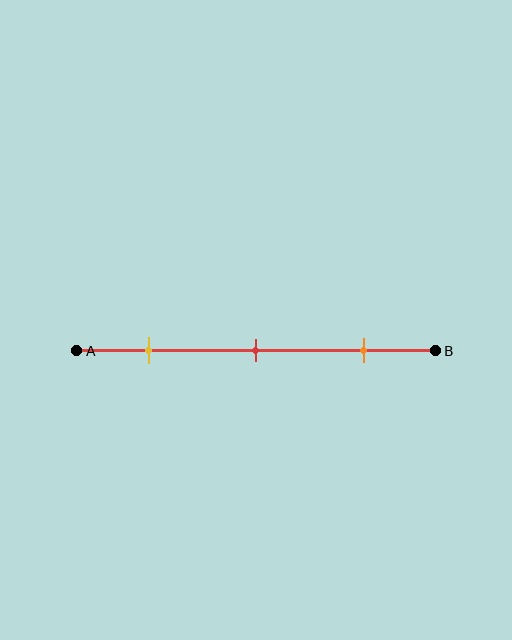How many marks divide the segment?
There are 3 marks dividing the segment.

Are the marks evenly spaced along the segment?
Yes, the marks are approximately evenly spaced.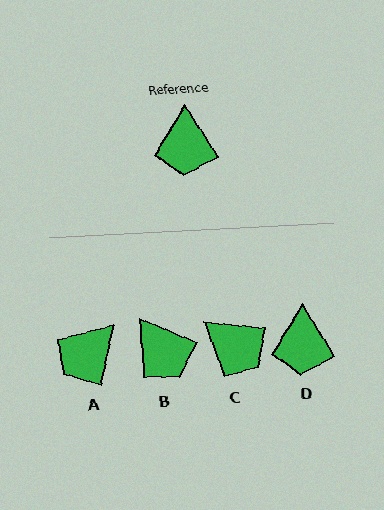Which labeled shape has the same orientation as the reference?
D.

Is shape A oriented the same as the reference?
No, it is off by about 45 degrees.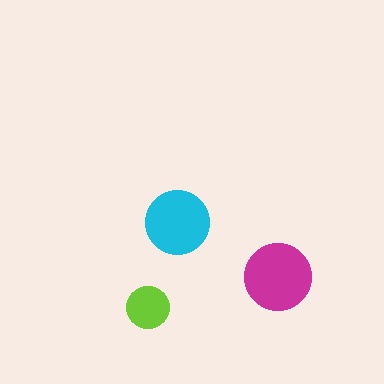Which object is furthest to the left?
The lime circle is leftmost.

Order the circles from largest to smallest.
the magenta one, the cyan one, the lime one.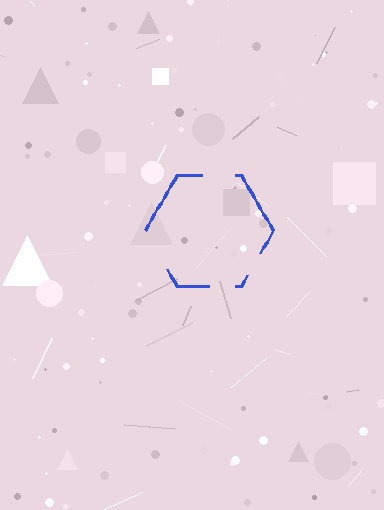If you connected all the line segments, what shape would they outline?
They would outline a hexagon.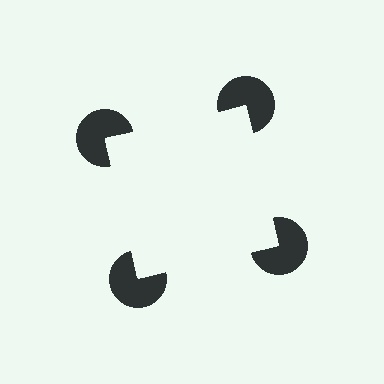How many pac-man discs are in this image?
There are 4 — one at each vertex of the illusory square.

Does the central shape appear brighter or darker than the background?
It typically appears slightly brighter than the background, even though no actual brightness change is drawn.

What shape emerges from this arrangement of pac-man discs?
An illusory square — its edges are inferred from the aligned wedge cuts in the pac-man discs, not physically drawn.